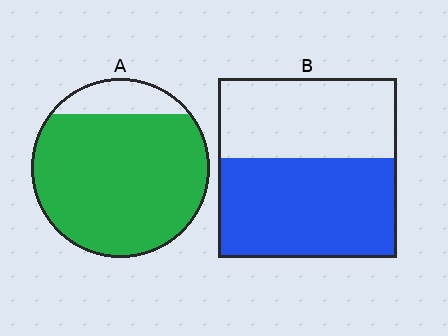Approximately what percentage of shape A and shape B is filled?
A is approximately 85% and B is approximately 55%.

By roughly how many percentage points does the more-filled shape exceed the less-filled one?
By roughly 30 percentage points (A over B).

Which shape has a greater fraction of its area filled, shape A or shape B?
Shape A.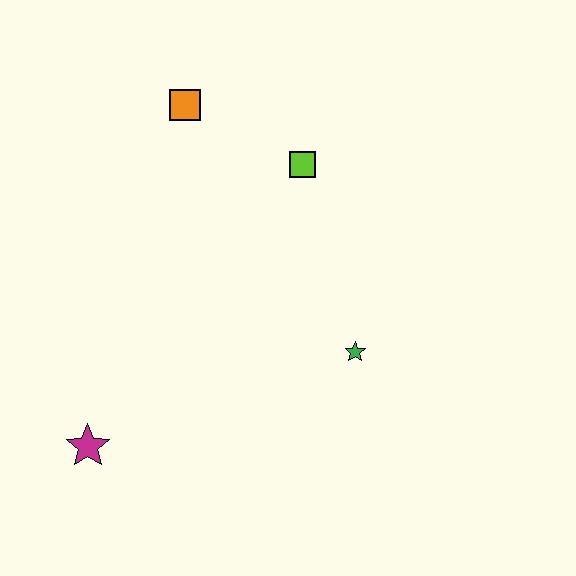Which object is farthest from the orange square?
The magenta star is farthest from the orange square.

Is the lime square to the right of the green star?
No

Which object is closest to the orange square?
The lime square is closest to the orange square.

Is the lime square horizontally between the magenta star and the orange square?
No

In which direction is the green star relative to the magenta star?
The green star is to the right of the magenta star.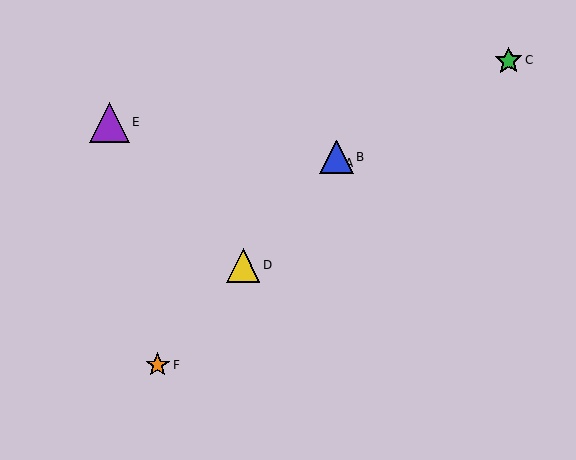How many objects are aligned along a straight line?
4 objects (A, B, D, F) are aligned along a straight line.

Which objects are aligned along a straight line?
Objects A, B, D, F are aligned along a straight line.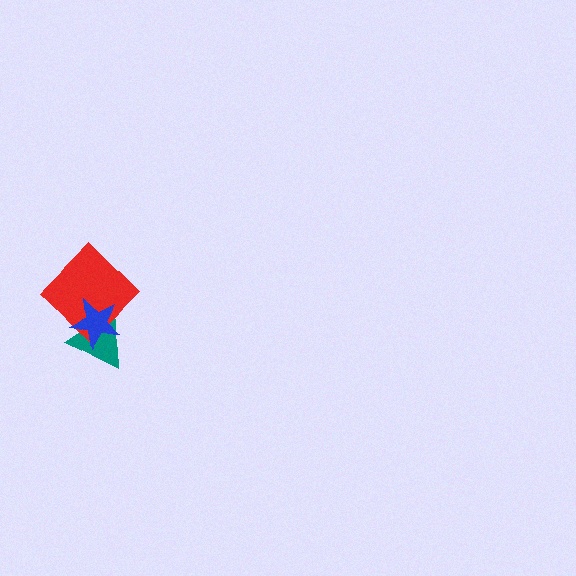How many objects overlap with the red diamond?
2 objects overlap with the red diamond.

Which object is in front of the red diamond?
The blue star is in front of the red diamond.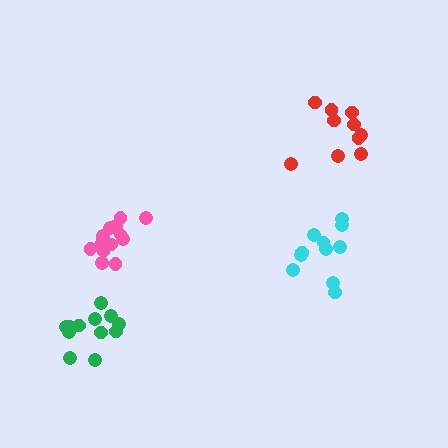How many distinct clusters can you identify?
There are 4 distinct clusters.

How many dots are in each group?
Group 1: 14 dots, Group 2: 10 dots, Group 3: 11 dots, Group 4: 12 dots (47 total).